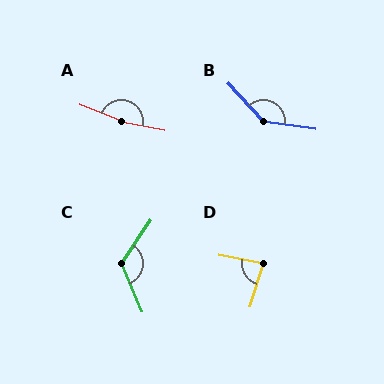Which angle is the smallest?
D, at approximately 83 degrees.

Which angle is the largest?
A, at approximately 170 degrees.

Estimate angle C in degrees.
Approximately 123 degrees.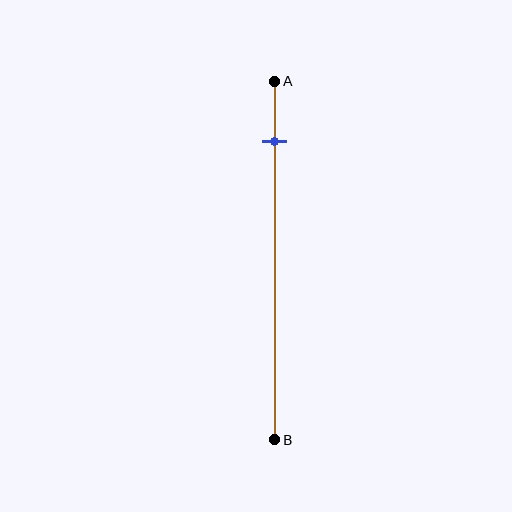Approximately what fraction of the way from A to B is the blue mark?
The blue mark is approximately 15% of the way from A to B.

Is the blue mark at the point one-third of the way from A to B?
No, the mark is at about 15% from A, not at the 33% one-third point.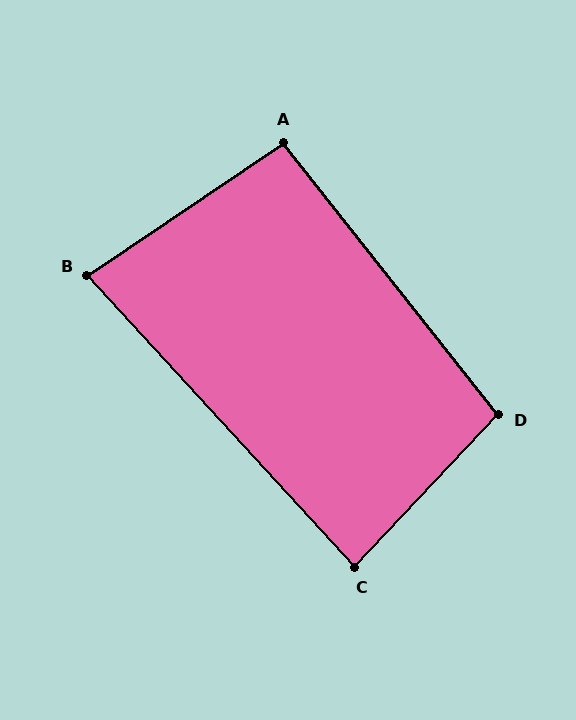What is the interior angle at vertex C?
Approximately 86 degrees (approximately right).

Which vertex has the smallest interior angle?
B, at approximately 82 degrees.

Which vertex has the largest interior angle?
D, at approximately 98 degrees.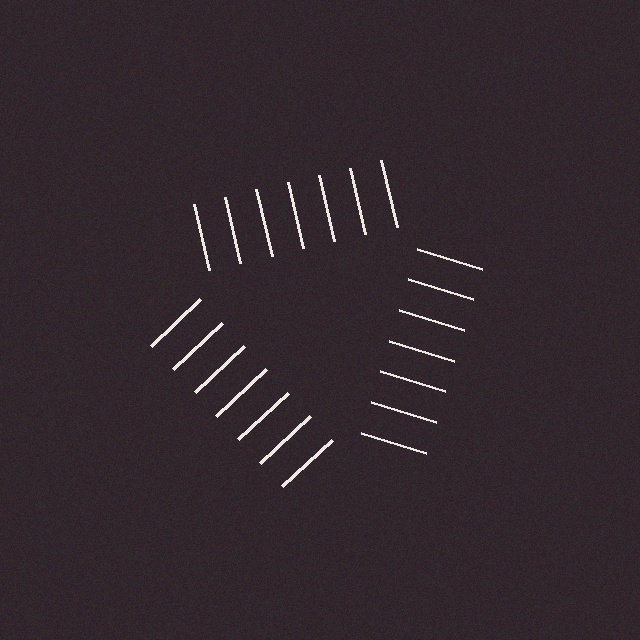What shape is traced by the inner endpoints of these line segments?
An illusory triangle — the line segments terminate on its edges but no continuous stroke is drawn.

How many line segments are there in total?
21 — 7 along each of the 3 edges.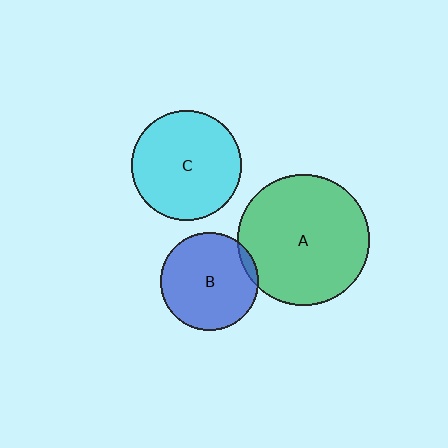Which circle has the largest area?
Circle A (green).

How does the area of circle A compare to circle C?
Approximately 1.4 times.